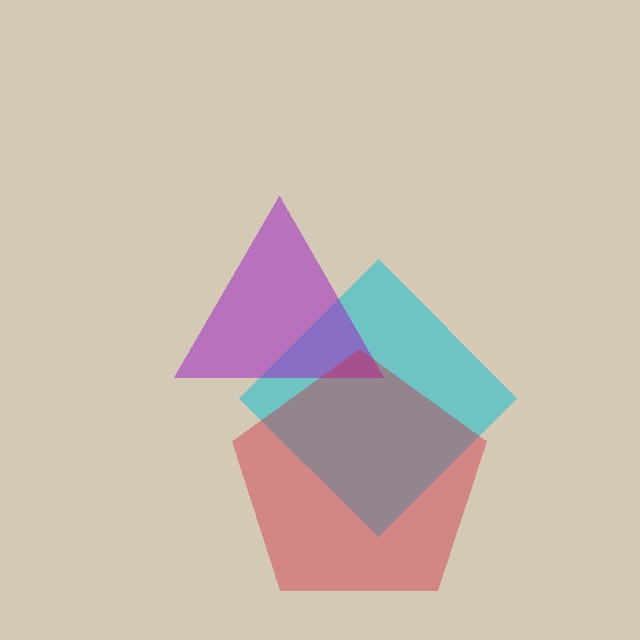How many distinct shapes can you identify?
There are 3 distinct shapes: a cyan diamond, a purple triangle, a red pentagon.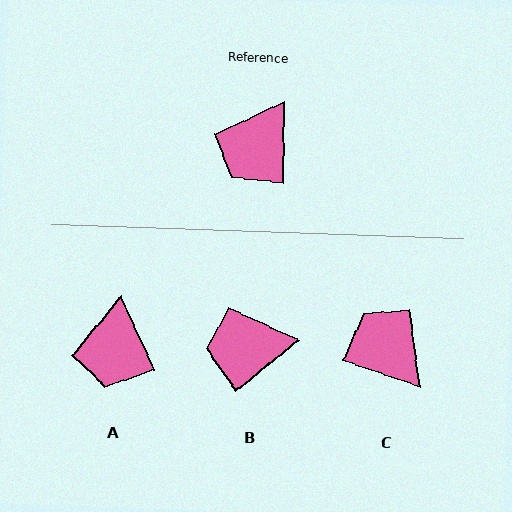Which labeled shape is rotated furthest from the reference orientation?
C, about 107 degrees away.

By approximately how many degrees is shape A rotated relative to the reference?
Approximately 25 degrees counter-clockwise.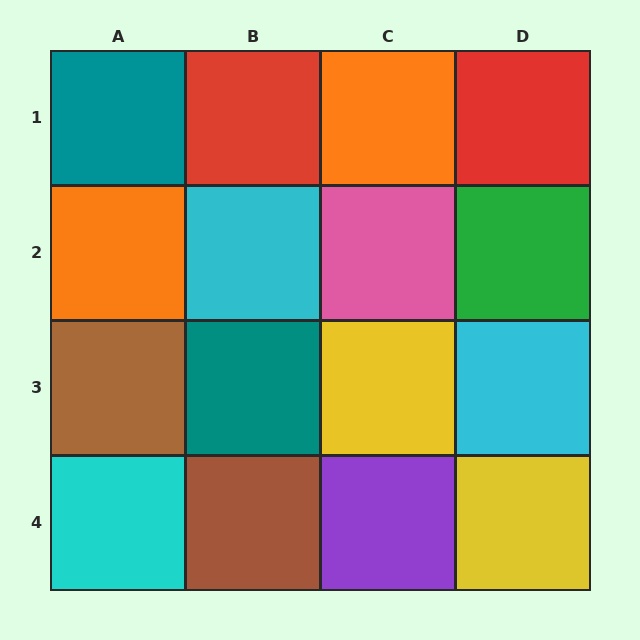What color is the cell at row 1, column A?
Teal.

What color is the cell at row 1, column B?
Red.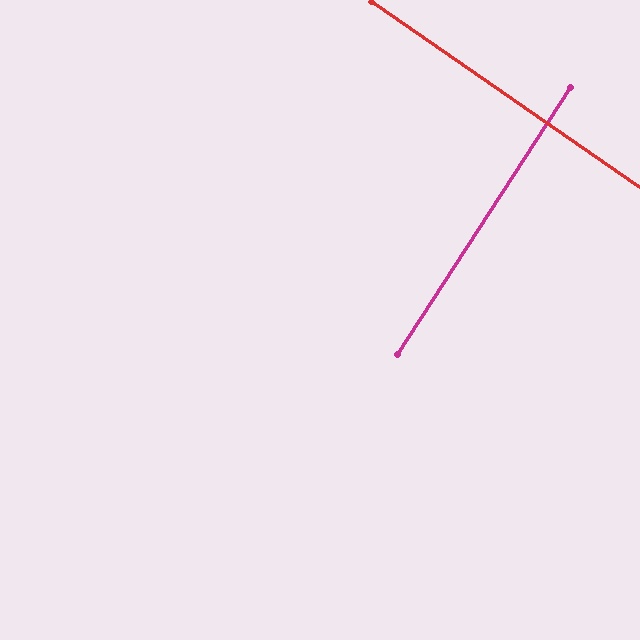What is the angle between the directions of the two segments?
Approximately 88 degrees.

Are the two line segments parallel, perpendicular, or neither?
Perpendicular — they meet at approximately 88°.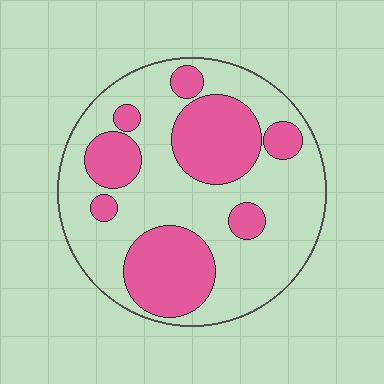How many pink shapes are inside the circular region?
8.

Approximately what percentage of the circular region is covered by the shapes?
Approximately 35%.